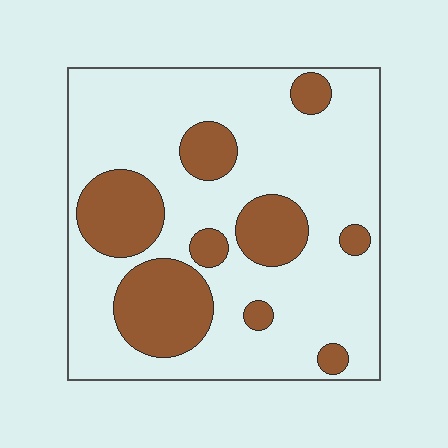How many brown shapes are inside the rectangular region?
9.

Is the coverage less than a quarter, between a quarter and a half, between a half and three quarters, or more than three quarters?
Between a quarter and a half.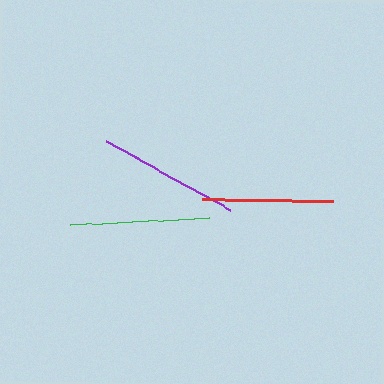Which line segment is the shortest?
The red line is the shortest at approximately 131 pixels.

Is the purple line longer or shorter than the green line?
The purple line is longer than the green line.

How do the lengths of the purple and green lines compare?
The purple and green lines are approximately the same length.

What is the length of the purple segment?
The purple segment is approximately 141 pixels long.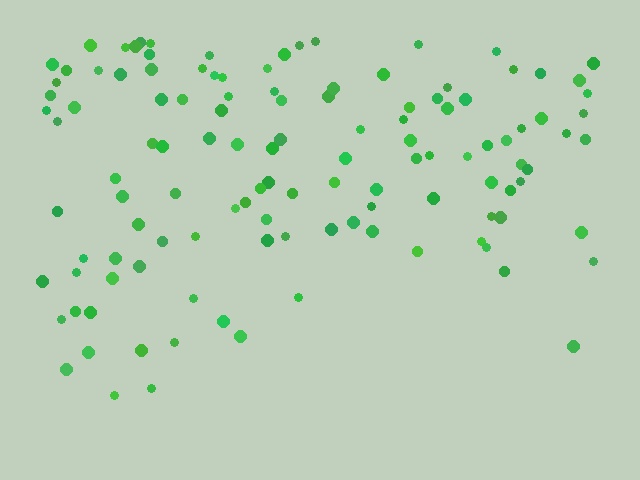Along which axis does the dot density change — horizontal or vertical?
Vertical.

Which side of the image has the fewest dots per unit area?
The bottom.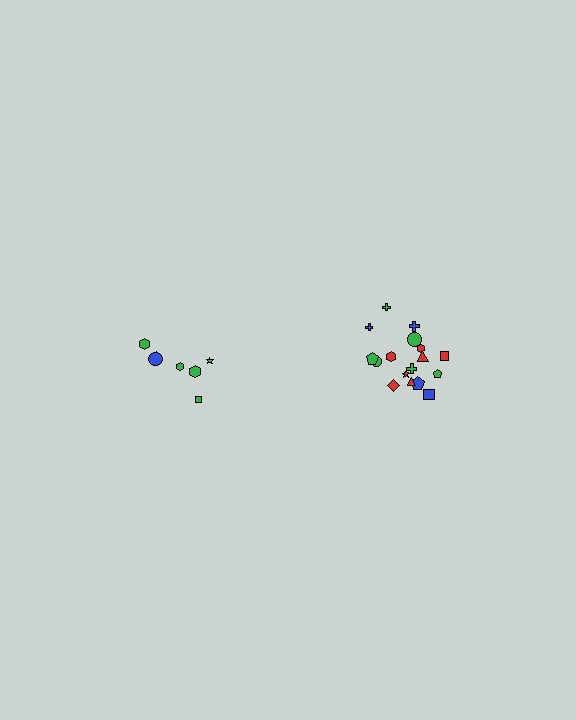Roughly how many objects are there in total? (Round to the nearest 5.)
Roughly 25 objects in total.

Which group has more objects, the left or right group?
The right group.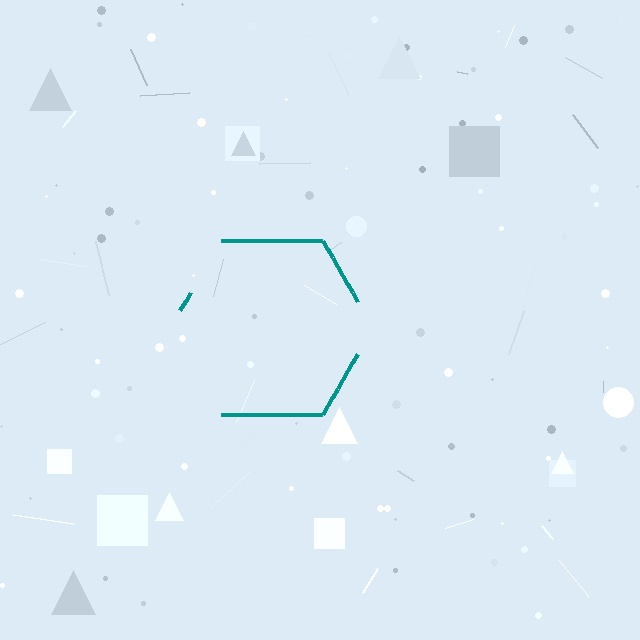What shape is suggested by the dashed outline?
The dashed outline suggests a hexagon.